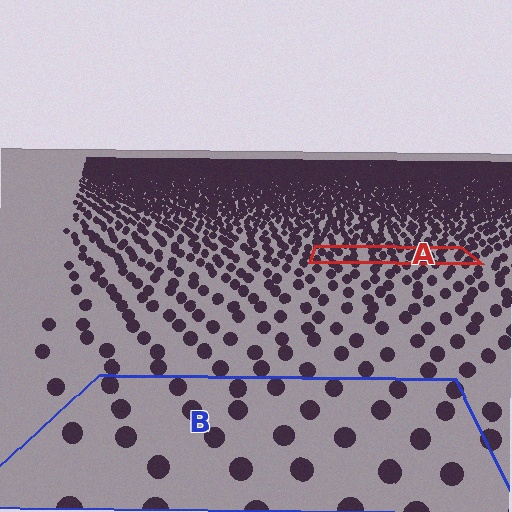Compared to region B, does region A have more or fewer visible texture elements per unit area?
Region A has more texture elements per unit area — they are packed more densely because it is farther away.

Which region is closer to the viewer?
Region B is closer. The texture elements there are larger and more spread out.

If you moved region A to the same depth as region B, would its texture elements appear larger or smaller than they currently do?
They would appear larger. At a closer depth, the same texture elements are projected at a bigger on-screen size.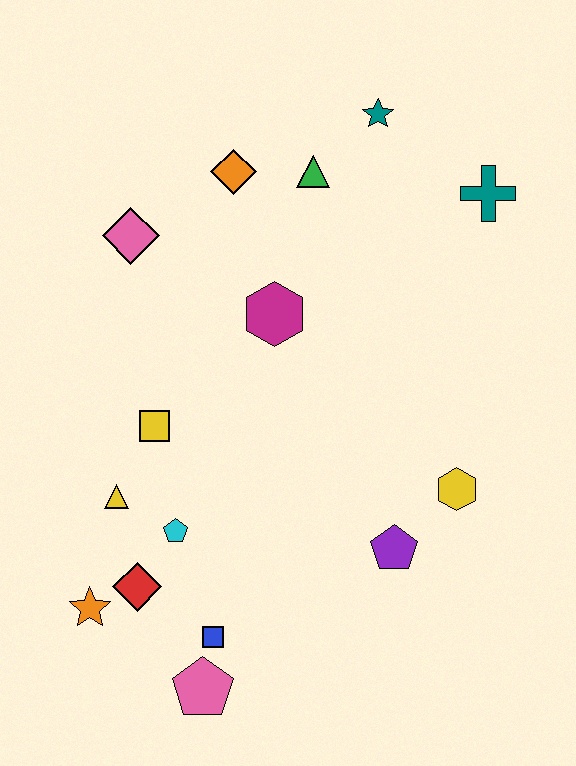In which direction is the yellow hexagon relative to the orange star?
The yellow hexagon is to the right of the orange star.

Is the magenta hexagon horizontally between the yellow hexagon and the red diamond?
Yes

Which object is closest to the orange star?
The red diamond is closest to the orange star.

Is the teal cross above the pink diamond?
Yes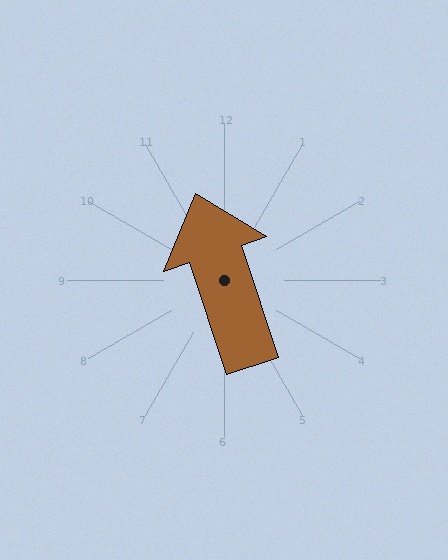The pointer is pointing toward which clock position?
Roughly 11 o'clock.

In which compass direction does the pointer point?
North.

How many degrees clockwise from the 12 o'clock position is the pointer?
Approximately 341 degrees.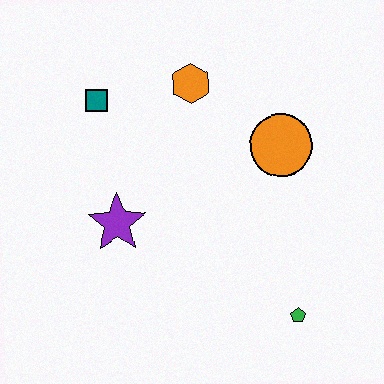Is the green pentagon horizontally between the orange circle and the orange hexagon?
No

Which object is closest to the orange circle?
The orange hexagon is closest to the orange circle.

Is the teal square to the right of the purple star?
No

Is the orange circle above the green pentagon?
Yes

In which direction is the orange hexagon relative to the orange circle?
The orange hexagon is to the left of the orange circle.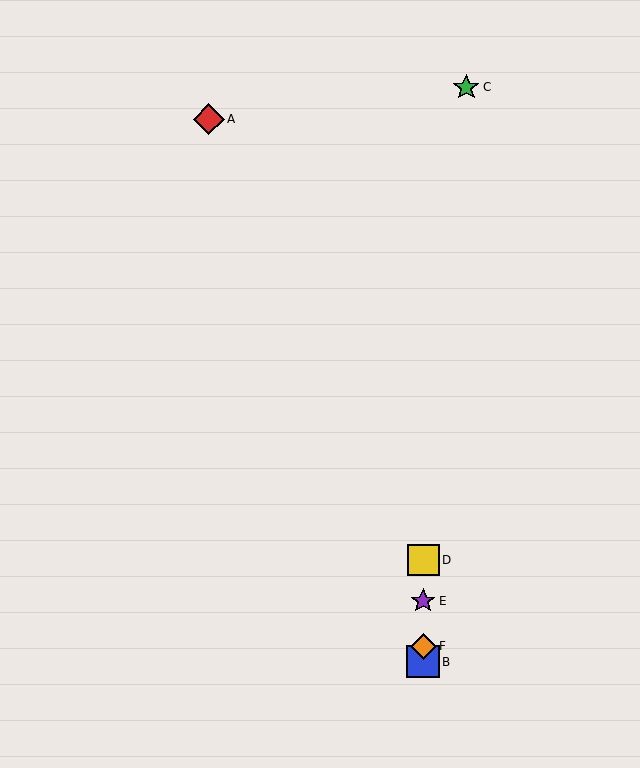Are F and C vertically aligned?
No, F is at x≈423 and C is at x≈466.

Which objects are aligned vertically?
Objects B, D, E, F are aligned vertically.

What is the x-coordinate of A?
Object A is at x≈209.